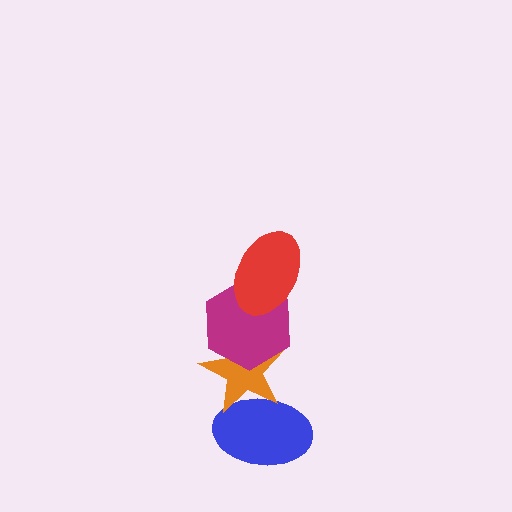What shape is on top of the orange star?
The magenta hexagon is on top of the orange star.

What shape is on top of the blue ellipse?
The orange star is on top of the blue ellipse.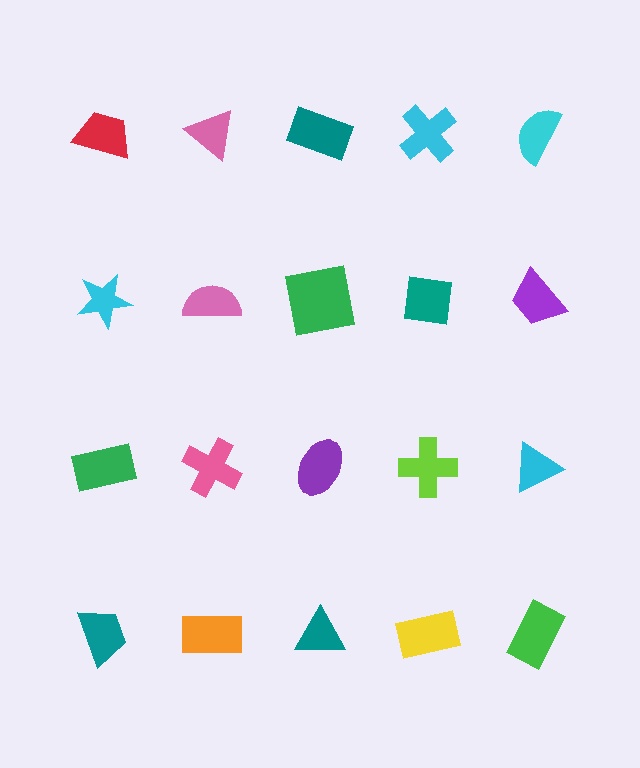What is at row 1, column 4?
A cyan cross.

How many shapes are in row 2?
5 shapes.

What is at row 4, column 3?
A teal triangle.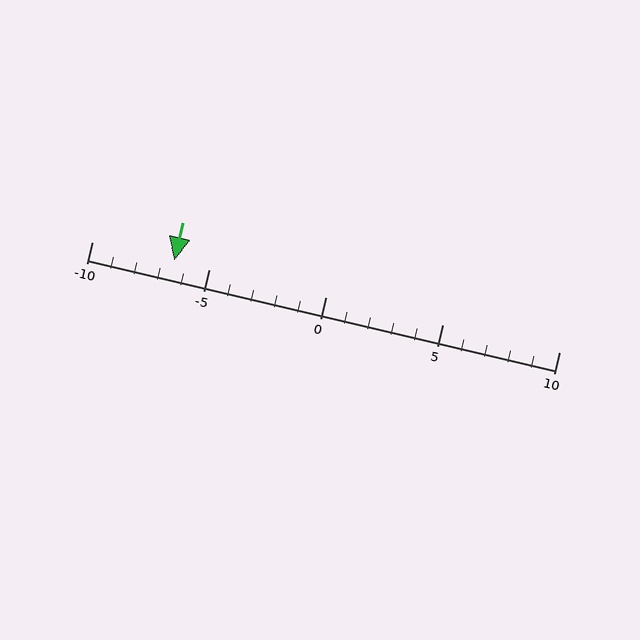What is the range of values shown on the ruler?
The ruler shows values from -10 to 10.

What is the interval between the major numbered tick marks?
The major tick marks are spaced 5 units apart.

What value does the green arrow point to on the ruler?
The green arrow points to approximately -6.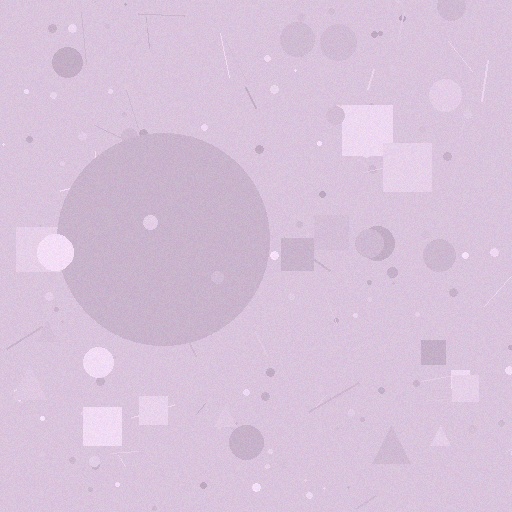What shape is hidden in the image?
A circle is hidden in the image.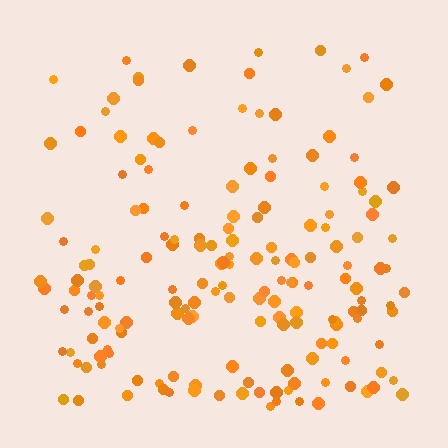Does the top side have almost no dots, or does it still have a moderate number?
Still a moderate number, just noticeably fewer than the bottom.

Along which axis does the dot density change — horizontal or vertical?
Vertical.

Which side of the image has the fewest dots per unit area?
The top.